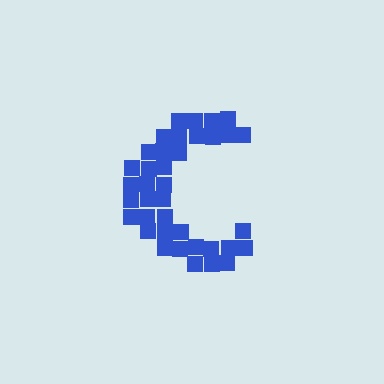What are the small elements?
The small elements are squares.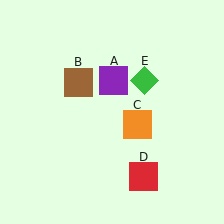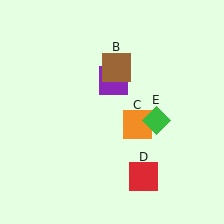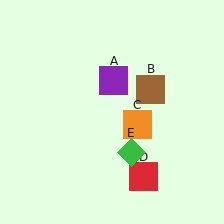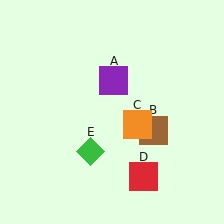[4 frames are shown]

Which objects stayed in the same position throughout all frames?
Purple square (object A) and orange square (object C) and red square (object D) remained stationary.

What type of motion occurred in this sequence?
The brown square (object B), green diamond (object E) rotated clockwise around the center of the scene.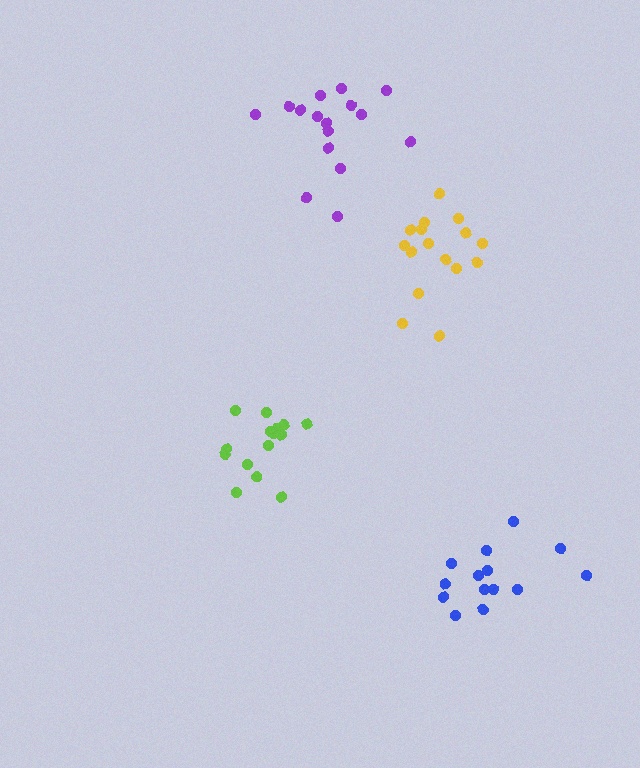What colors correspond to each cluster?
The clusters are colored: yellow, purple, blue, lime.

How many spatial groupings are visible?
There are 4 spatial groupings.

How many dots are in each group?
Group 1: 16 dots, Group 2: 16 dots, Group 3: 14 dots, Group 4: 15 dots (61 total).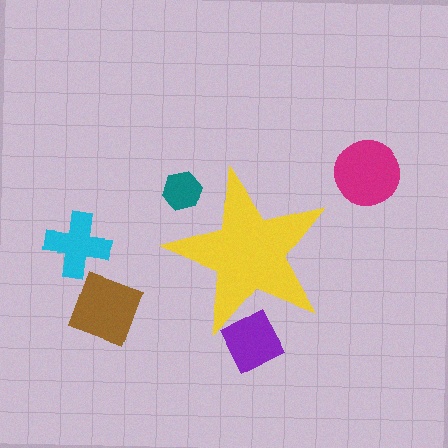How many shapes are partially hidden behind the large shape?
2 shapes are partially hidden.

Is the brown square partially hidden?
No, the brown square is fully visible.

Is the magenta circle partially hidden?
No, the magenta circle is fully visible.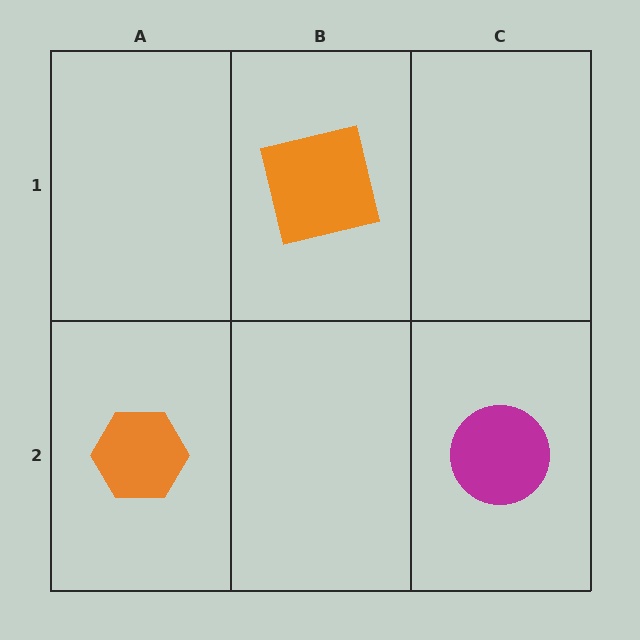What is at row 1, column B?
An orange square.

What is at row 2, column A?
An orange hexagon.